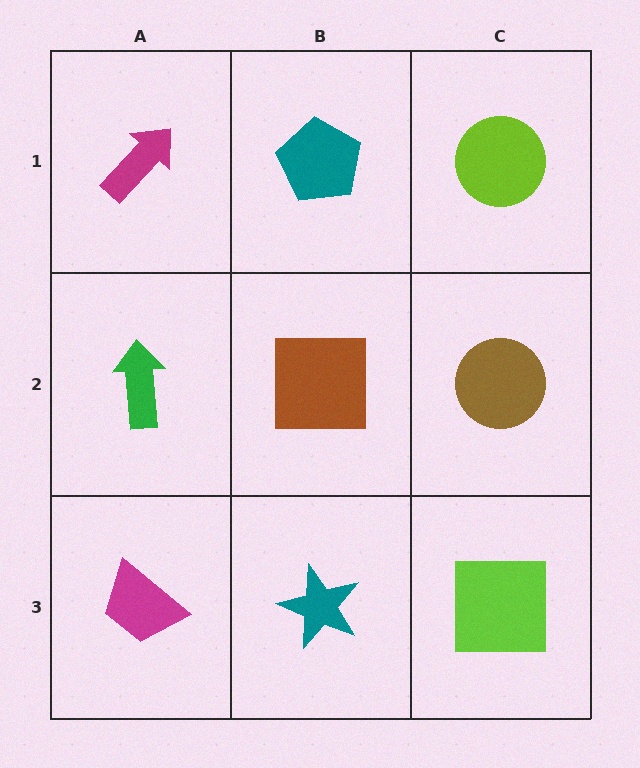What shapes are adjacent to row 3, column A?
A green arrow (row 2, column A), a teal star (row 3, column B).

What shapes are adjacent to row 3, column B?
A brown square (row 2, column B), a magenta trapezoid (row 3, column A), a lime square (row 3, column C).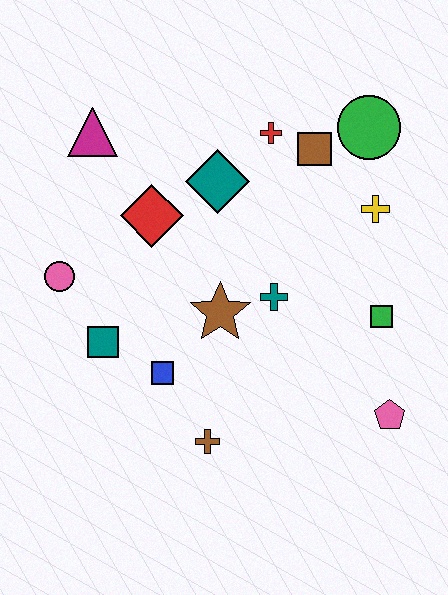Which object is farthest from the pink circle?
The pink pentagon is farthest from the pink circle.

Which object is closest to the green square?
The pink pentagon is closest to the green square.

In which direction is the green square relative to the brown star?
The green square is to the right of the brown star.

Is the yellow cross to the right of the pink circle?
Yes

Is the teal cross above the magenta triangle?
No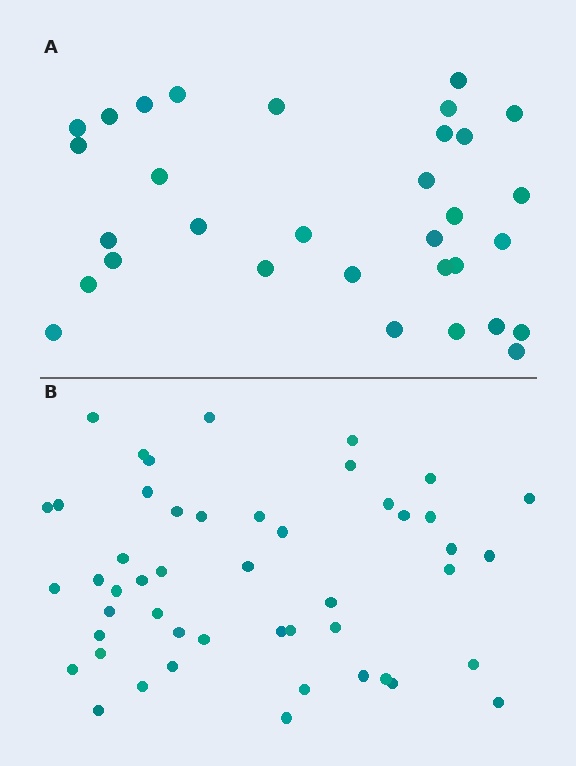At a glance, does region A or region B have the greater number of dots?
Region B (the bottom region) has more dots.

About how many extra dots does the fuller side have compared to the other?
Region B has approximately 15 more dots than region A.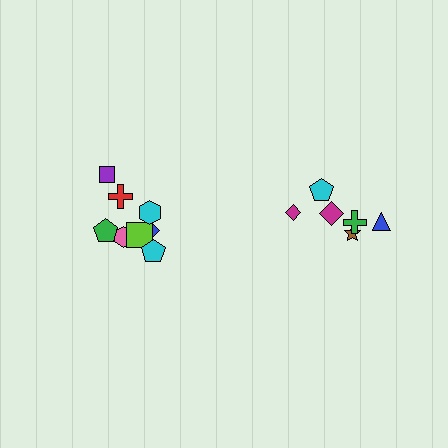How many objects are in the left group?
There are 8 objects.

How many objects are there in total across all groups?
There are 14 objects.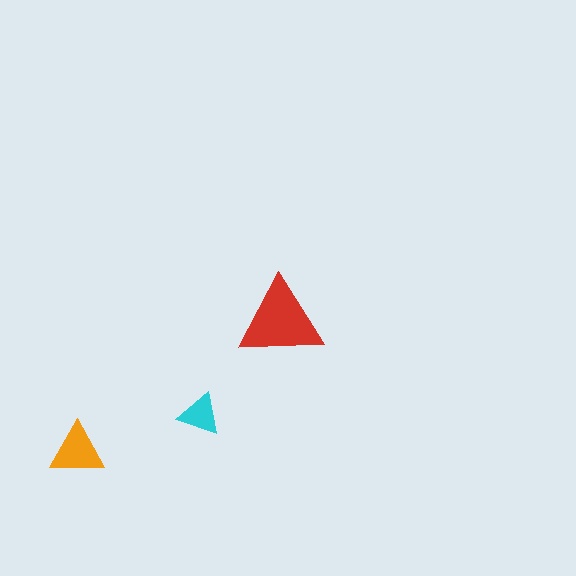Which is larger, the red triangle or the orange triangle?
The red one.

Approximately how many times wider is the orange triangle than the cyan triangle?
About 1.5 times wider.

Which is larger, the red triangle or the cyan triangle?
The red one.